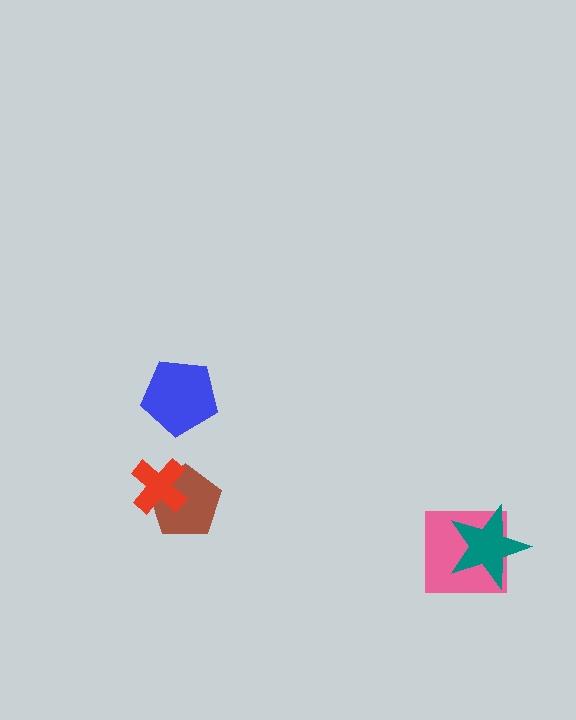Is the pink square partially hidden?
Yes, it is partially covered by another shape.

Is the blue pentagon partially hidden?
No, no other shape covers it.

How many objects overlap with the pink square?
1 object overlaps with the pink square.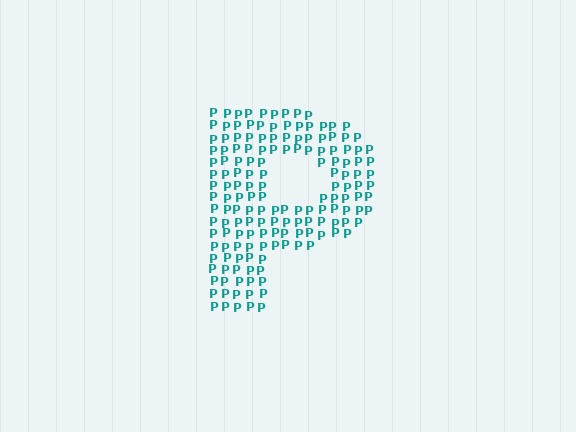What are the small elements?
The small elements are letter P's.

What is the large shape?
The large shape is the letter P.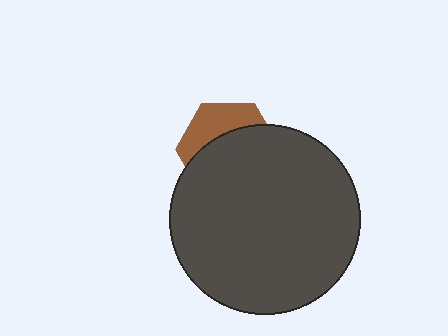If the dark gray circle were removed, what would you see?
You would see the complete brown hexagon.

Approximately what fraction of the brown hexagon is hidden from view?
Roughly 66% of the brown hexagon is hidden behind the dark gray circle.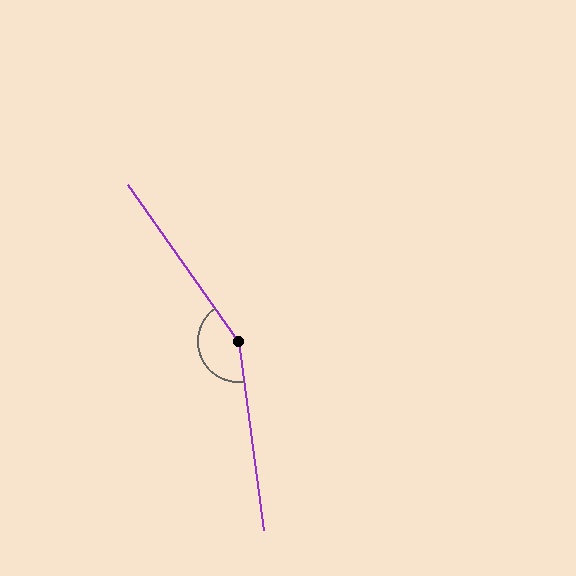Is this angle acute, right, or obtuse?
It is obtuse.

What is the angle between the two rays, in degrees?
Approximately 153 degrees.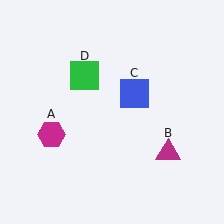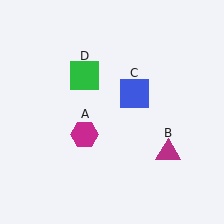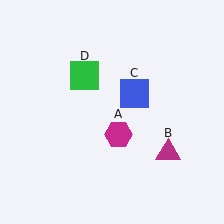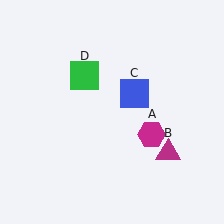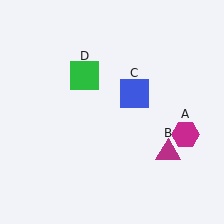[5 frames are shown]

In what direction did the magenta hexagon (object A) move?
The magenta hexagon (object A) moved right.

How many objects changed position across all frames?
1 object changed position: magenta hexagon (object A).